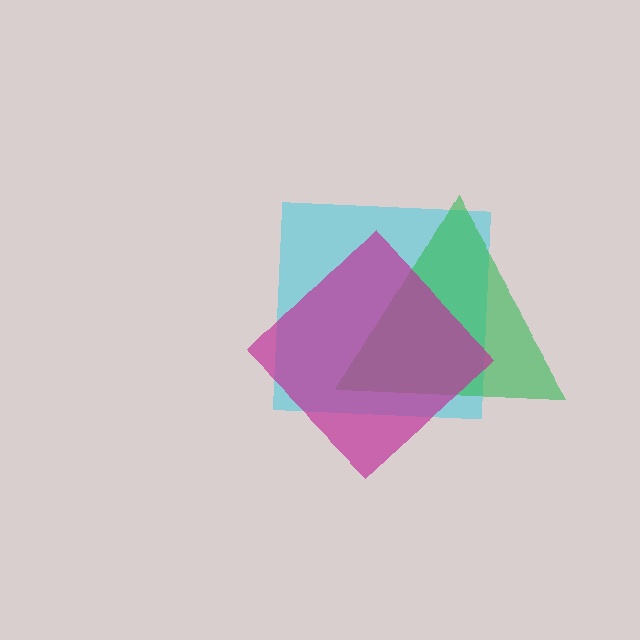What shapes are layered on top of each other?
The layered shapes are: a cyan square, a green triangle, a magenta diamond.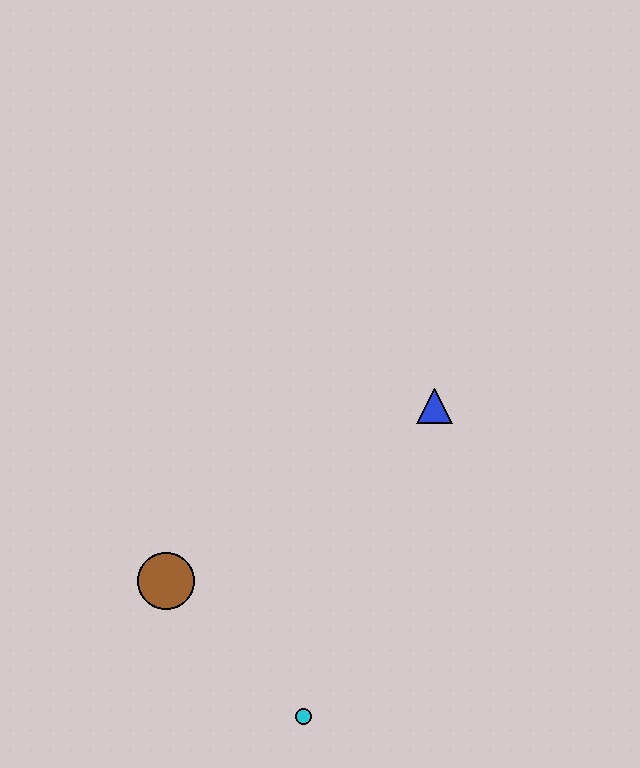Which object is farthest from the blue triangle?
The cyan circle is farthest from the blue triangle.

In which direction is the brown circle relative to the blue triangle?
The brown circle is to the left of the blue triangle.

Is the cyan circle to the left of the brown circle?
No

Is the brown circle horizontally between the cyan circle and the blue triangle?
No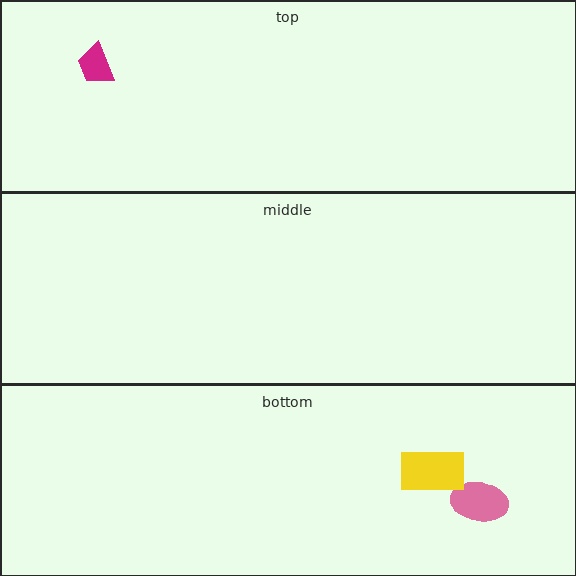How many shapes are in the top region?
1.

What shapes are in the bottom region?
The pink ellipse, the yellow rectangle.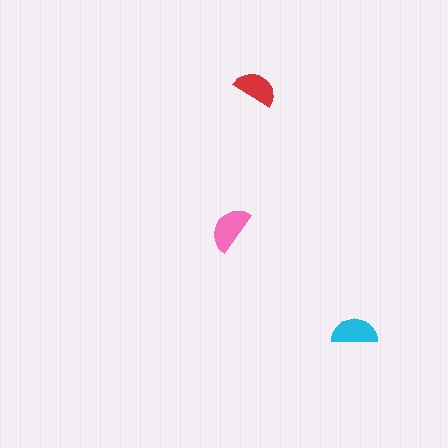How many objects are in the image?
There are 3 objects in the image.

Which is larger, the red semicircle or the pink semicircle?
The pink one.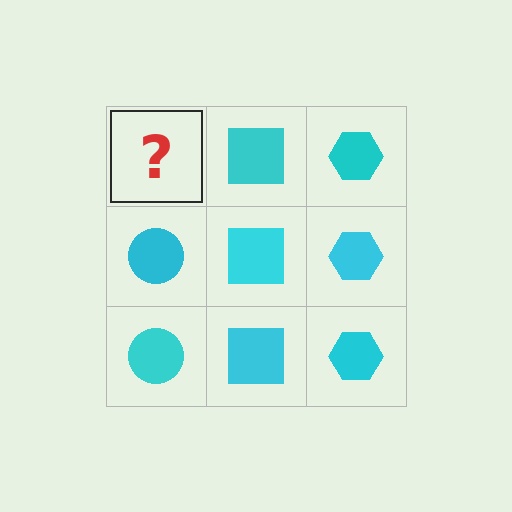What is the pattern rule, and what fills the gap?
The rule is that each column has a consistent shape. The gap should be filled with a cyan circle.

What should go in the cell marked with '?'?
The missing cell should contain a cyan circle.